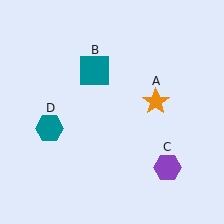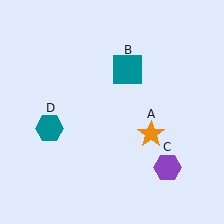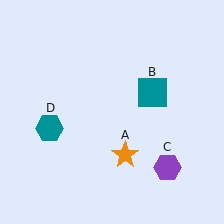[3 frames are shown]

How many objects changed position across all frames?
2 objects changed position: orange star (object A), teal square (object B).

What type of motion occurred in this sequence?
The orange star (object A), teal square (object B) rotated clockwise around the center of the scene.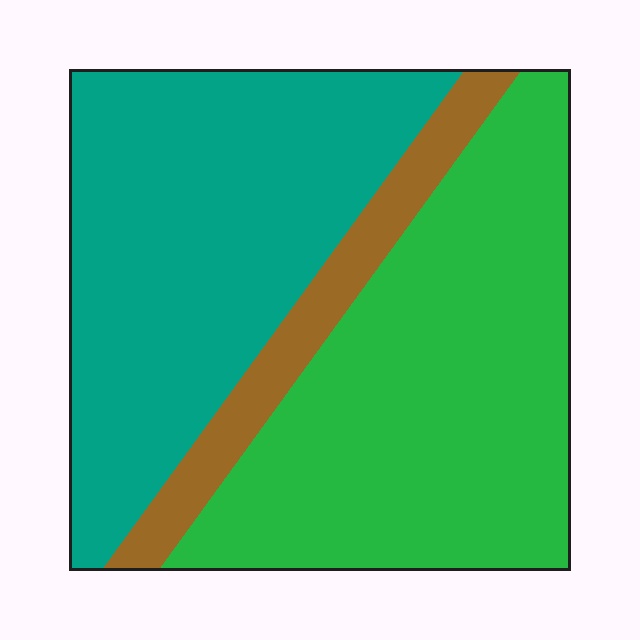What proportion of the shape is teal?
Teal covers 43% of the shape.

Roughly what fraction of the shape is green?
Green covers 46% of the shape.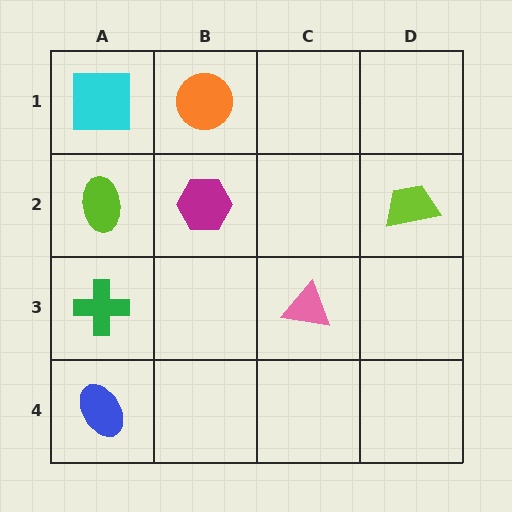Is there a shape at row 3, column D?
No, that cell is empty.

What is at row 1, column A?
A cyan square.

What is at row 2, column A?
A lime ellipse.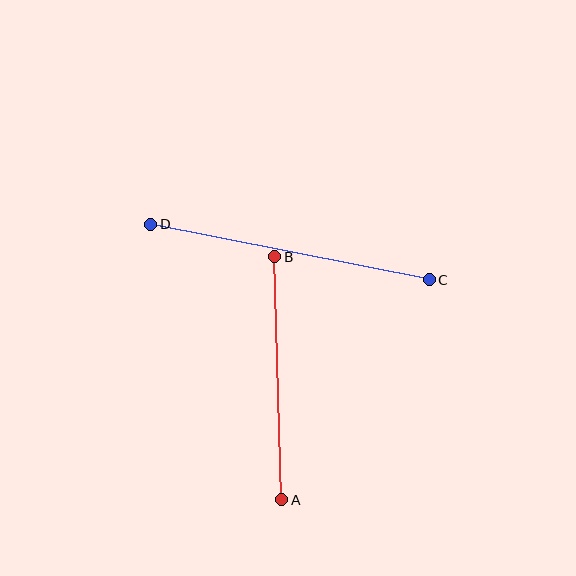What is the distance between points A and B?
The distance is approximately 243 pixels.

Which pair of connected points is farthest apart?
Points C and D are farthest apart.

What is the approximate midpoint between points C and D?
The midpoint is at approximately (290, 252) pixels.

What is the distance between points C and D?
The distance is approximately 284 pixels.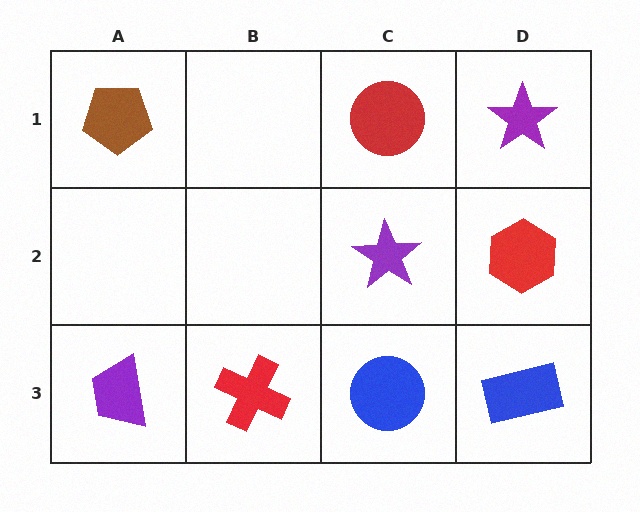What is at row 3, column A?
A purple trapezoid.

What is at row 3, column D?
A blue rectangle.